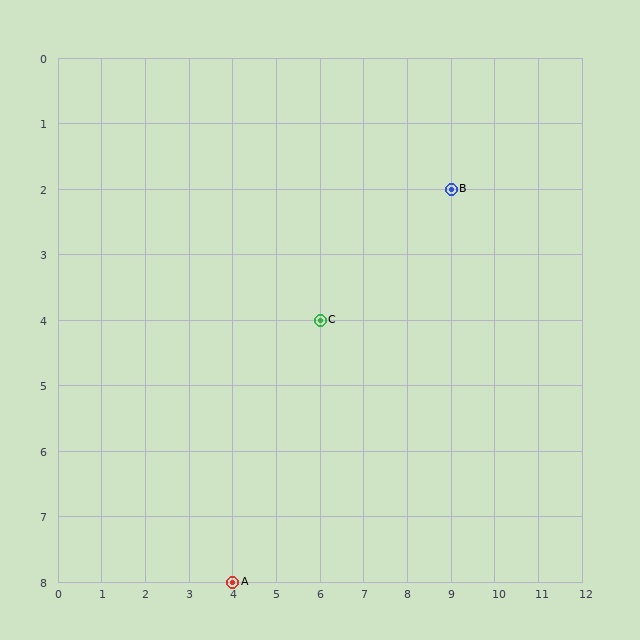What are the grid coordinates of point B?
Point B is at grid coordinates (9, 2).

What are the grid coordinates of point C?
Point C is at grid coordinates (6, 4).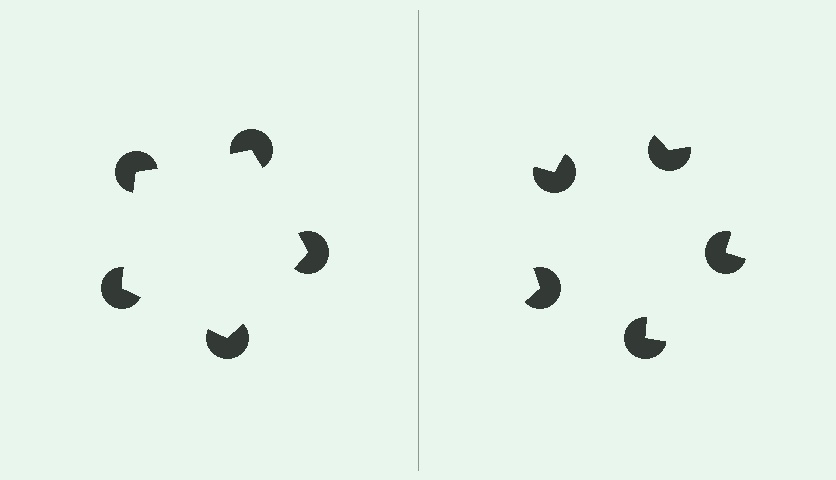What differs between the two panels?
The pac-man discs are positioned identically on both sides; only the wedge orientations differ. On the left they align to a pentagon; on the right they are misaligned.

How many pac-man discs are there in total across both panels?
10 — 5 on each side.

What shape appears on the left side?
An illusory pentagon.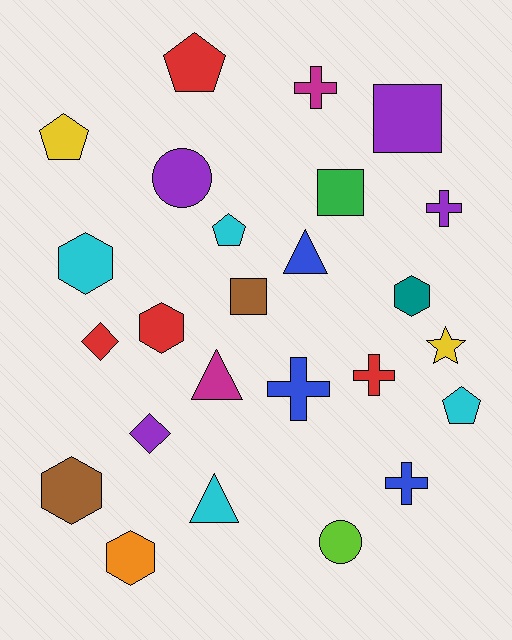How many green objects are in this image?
There is 1 green object.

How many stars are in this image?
There is 1 star.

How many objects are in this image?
There are 25 objects.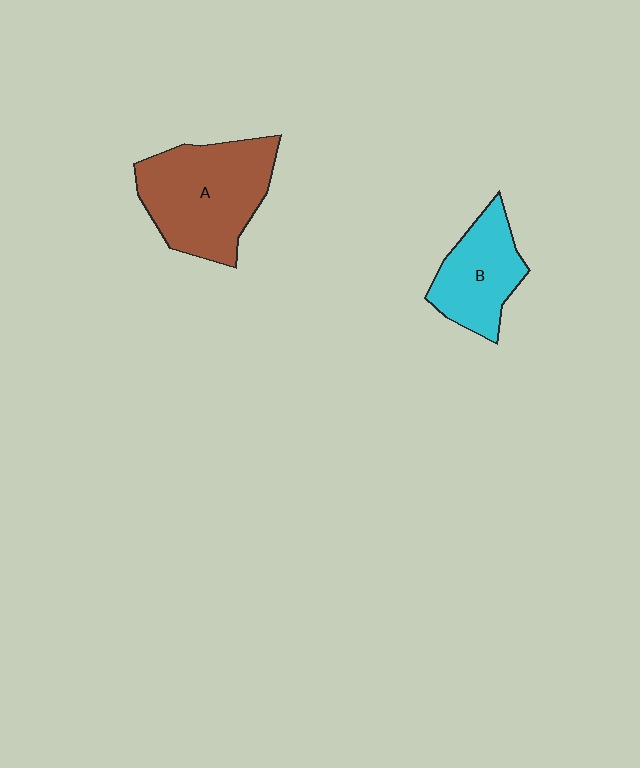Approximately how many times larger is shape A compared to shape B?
Approximately 1.6 times.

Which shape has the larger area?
Shape A (brown).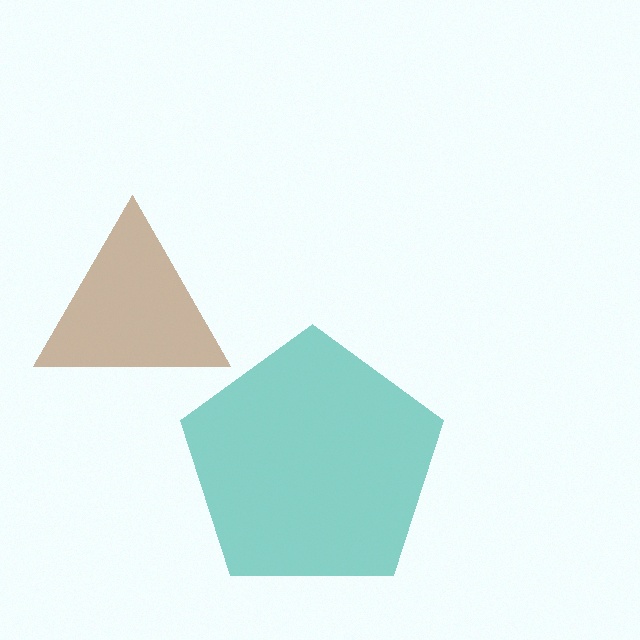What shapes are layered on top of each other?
The layered shapes are: a brown triangle, a teal pentagon.